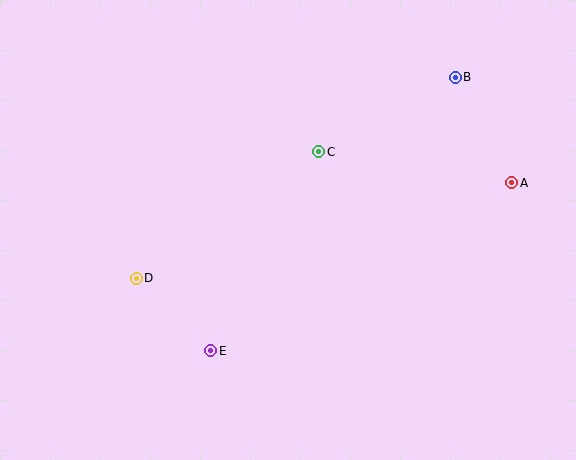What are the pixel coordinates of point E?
Point E is at (211, 351).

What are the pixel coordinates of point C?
Point C is at (319, 152).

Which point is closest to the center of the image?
Point C at (319, 152) is closest to the center.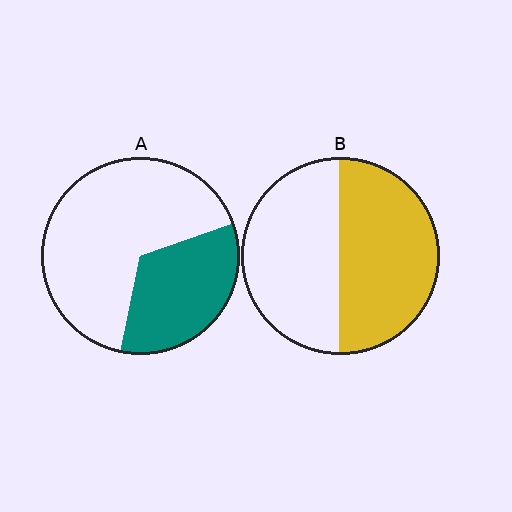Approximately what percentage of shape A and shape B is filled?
A is approximately 35% and B is approximately 50%.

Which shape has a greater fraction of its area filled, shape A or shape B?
Shape B.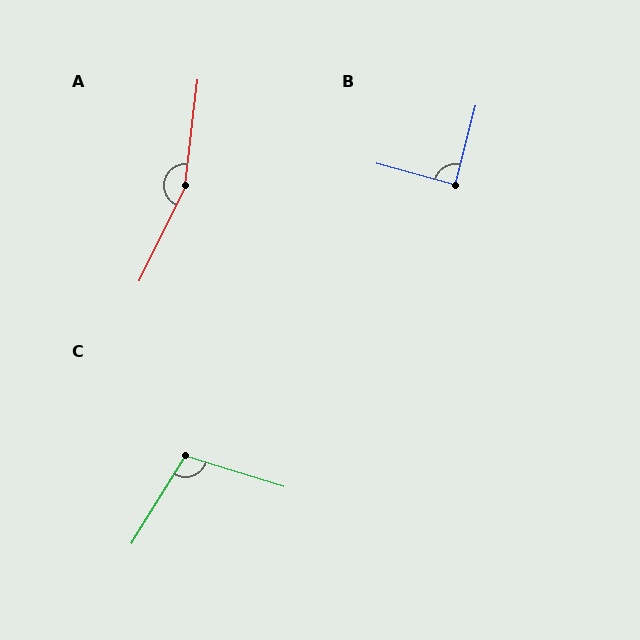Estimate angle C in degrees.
Approximately 104 degrees.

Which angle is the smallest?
B, at approximately 89 degrees.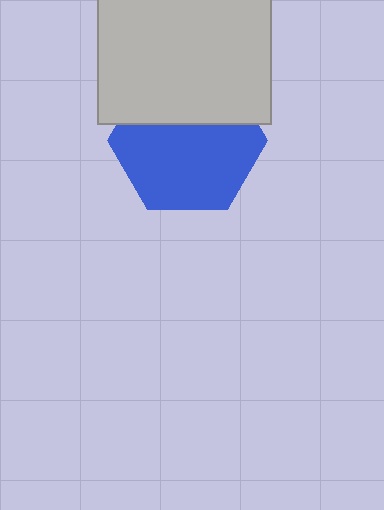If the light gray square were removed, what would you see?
You would see the complete blue hexagon.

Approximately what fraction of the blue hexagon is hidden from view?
Roughly 36% of the blue hexagon is hidden behind the light gray square.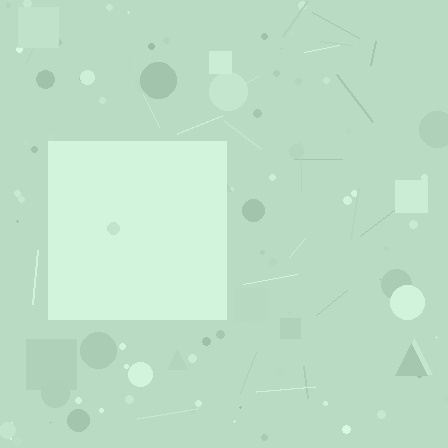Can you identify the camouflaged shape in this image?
The camouflaged shape is a square.